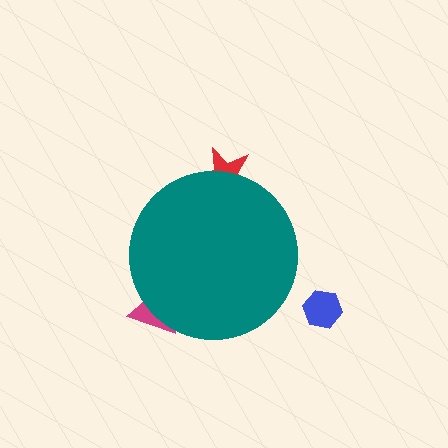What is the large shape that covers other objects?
A teal circle.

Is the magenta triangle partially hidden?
Yes, the magenta triangle is partially hidden behind the teal circle.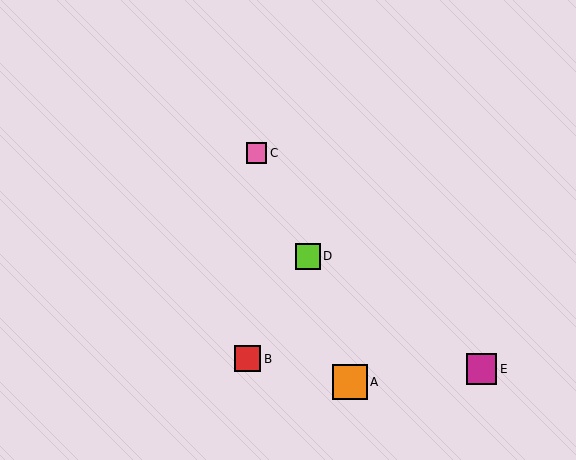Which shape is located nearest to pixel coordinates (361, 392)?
The orange square (labeled A) at (350, 382) is nearest to that location.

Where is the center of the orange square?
The center of the orange square is at (350, 382).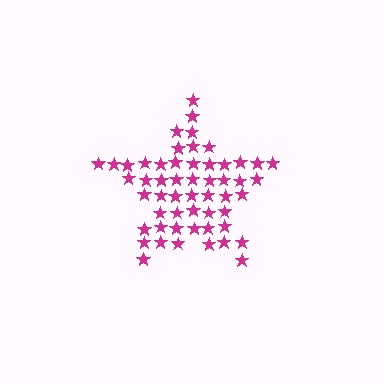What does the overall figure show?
The overall figure shows a star.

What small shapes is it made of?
It is made of small stars.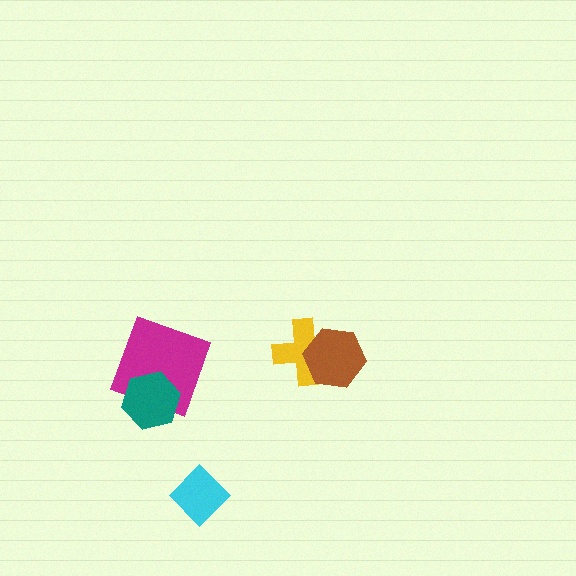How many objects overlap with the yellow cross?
1 object overlaps with the yellow cross.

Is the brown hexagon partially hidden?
No, no other shape covers it.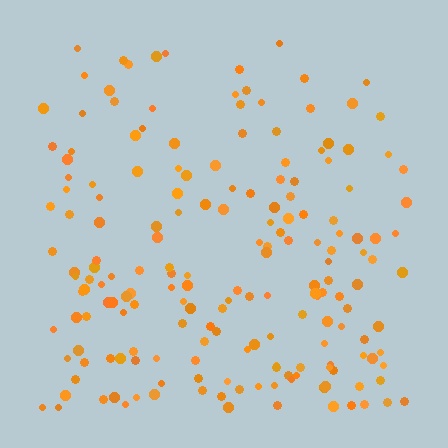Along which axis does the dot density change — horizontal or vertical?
Vertical.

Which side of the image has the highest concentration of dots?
The bottom.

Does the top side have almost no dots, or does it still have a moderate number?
Still a moderate number, just noticeably fewer than the bottom.